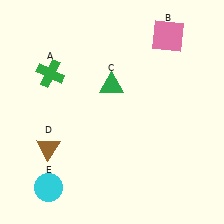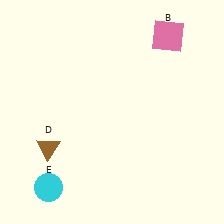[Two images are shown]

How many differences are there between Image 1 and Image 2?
There are 2 differences between the two images.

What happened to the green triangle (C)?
The green triangle (C) was removed in Image 2. It was in the top-left area of Image 1.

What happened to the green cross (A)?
The green cross (A) was removed in Image 2. It was in the top-left area of Image 1.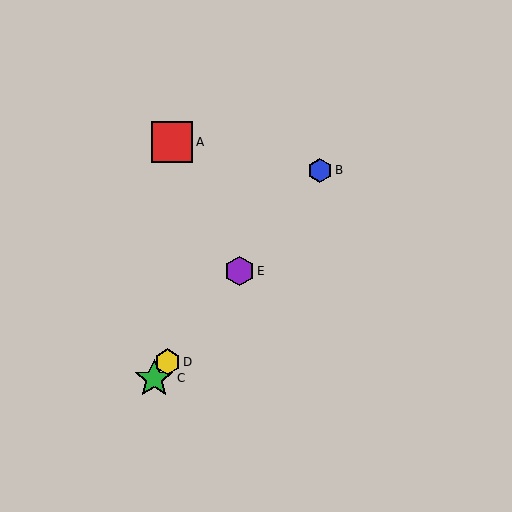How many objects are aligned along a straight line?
4 objects (B, C, D, E) are aligned along a straight line.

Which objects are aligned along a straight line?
Objects B, C, D, E are aligned along a straight line.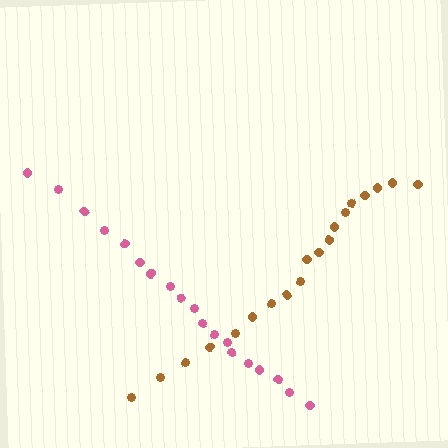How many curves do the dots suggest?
There are 2 distinct paths.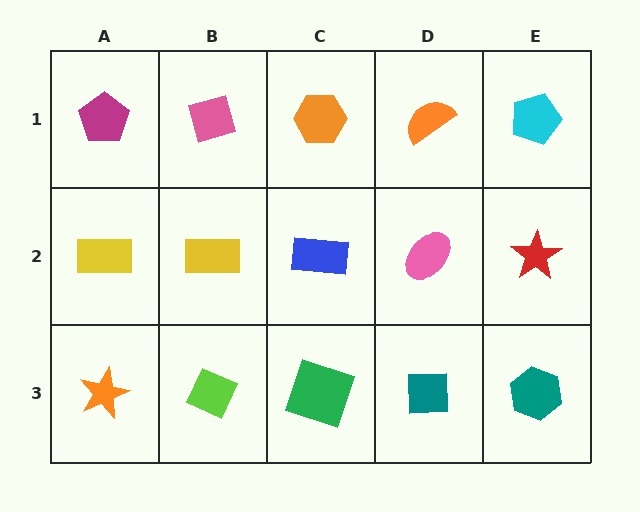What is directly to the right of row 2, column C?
A pink ellipse.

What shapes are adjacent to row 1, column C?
A blue rectangle (row 2, column C), a pink diamond (row 1, column B), an orange semicircle (row 1, column D).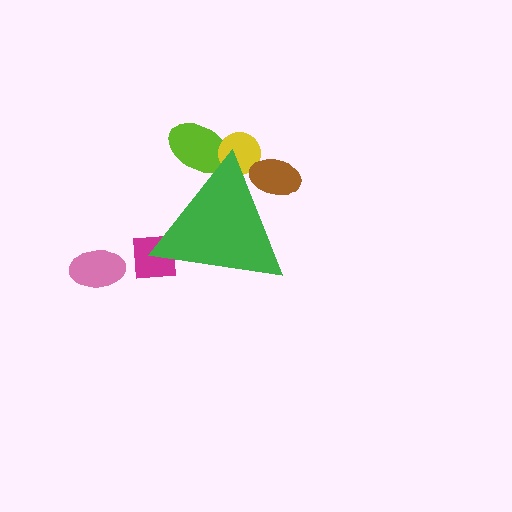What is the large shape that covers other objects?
A green triangle.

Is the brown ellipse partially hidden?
Yes, the brown ellipse is partially hidden behind the green triangle.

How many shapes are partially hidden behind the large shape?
4 shapes are partially hidden.